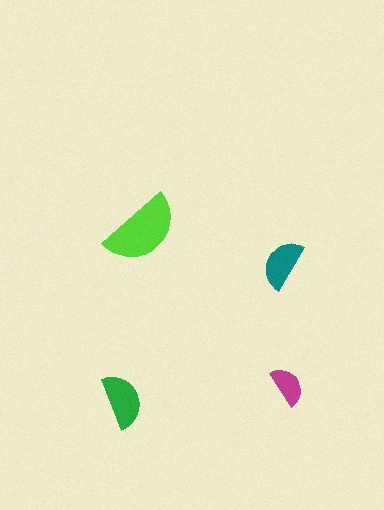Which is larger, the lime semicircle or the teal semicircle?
The lime one.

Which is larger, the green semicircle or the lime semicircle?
The lime one.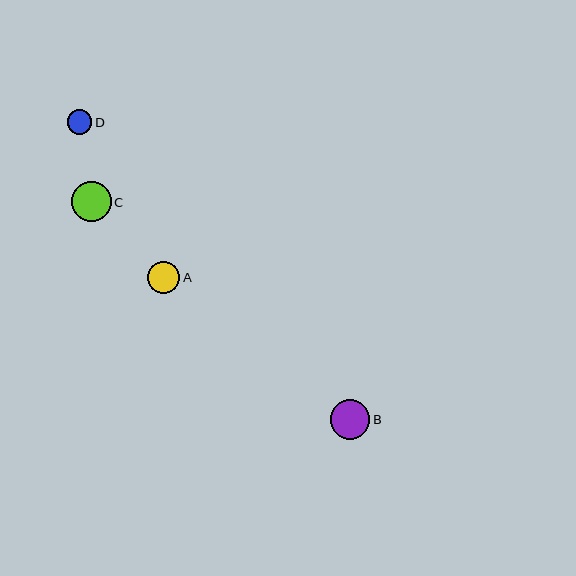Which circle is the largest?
Circle C is the largest with a size of approximately 40 pixels.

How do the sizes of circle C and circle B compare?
Circle C and circle B are approximately the same size.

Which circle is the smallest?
Circle D is the smallest with a size of approximately 25 pixels.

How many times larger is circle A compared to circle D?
Circle A is approximately 1.3 times the size of circle D.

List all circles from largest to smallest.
From largest to smallest: C, B, A, D.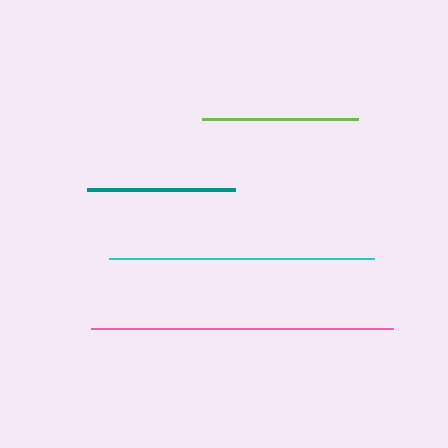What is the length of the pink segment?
The pink segment is approximately 302 pixels long.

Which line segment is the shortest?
The teal line is the shortest at approximately 148 pixels.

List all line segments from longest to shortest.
From longest to shortest: pink, cyan, lime, teal.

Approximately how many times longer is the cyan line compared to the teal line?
The cyan line is approximately 1.8 times the length of the teal line.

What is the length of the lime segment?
The lime segment is approximately 155 pixels long.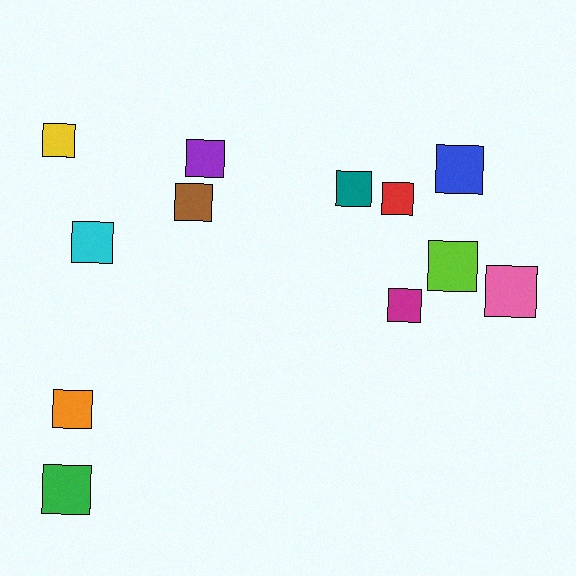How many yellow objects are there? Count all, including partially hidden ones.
There is 1 yellow object.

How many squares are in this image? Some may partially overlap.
There are 12 squares.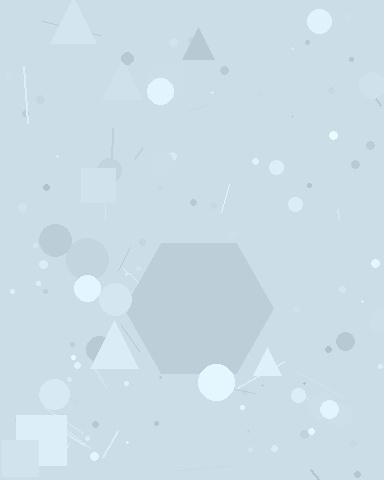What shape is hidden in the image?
A hexagon is hidden in the image.